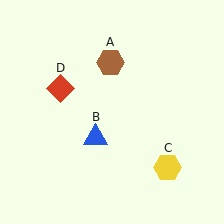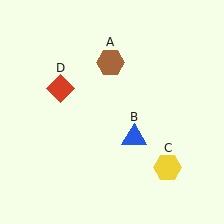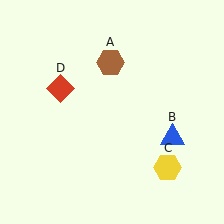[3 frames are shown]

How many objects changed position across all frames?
1 object changed position: blue triangle (object B).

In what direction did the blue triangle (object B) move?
The blue triangle (object B) moved right.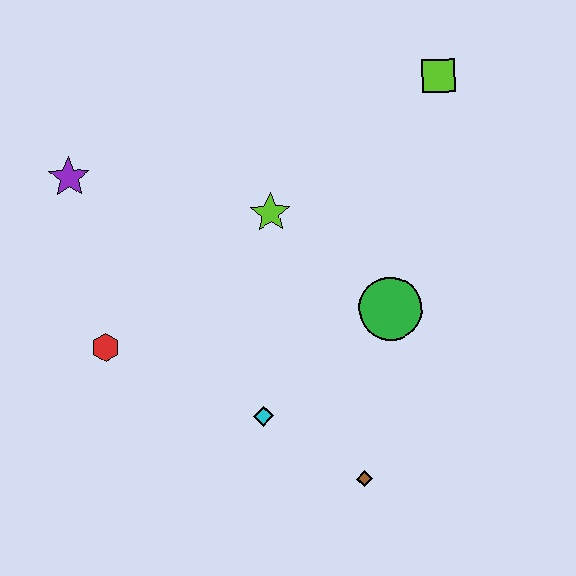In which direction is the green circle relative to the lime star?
The green circle is to the right of the lime star.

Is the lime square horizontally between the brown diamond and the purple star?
No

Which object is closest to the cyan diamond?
The brown diamond is closest to the cyan diamond.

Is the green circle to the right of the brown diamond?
Yes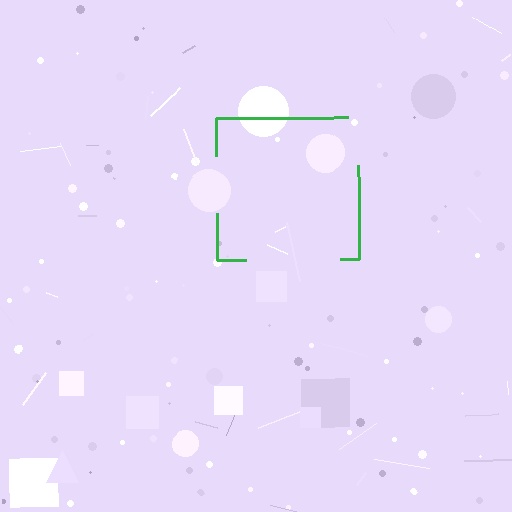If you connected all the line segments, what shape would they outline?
They would outline a square.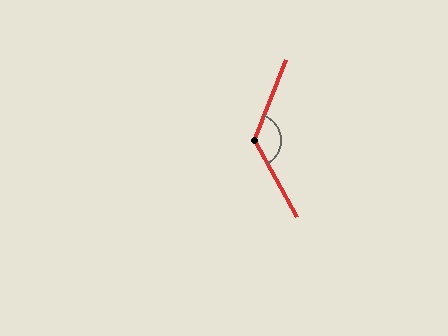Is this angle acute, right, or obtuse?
It is obtuse.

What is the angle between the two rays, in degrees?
Approximately 129 degrees.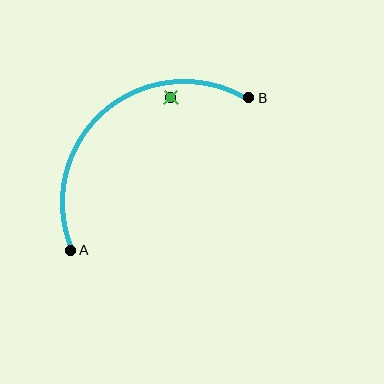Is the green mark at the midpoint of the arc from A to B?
No — the green mark does not lie on the arc at all. It sits slightly inside the curve.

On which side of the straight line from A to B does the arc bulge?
The arc bulges above and to the left of the straight line connecting A and B.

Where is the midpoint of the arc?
The arc midpoint is the point on the curve farthest from the straight line joining A and B. It sits above and to the left of that line.